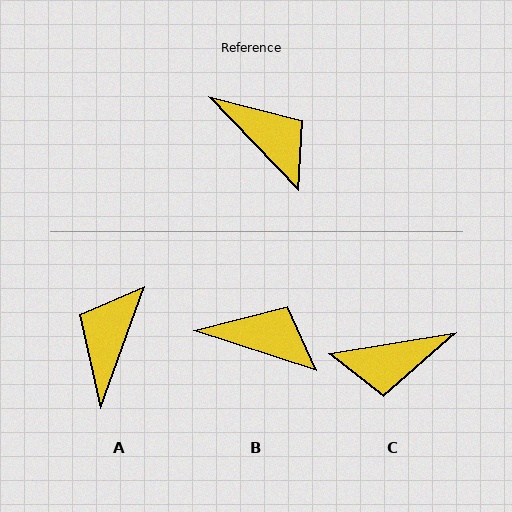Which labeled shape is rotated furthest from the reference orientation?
C, about 125 degrees away.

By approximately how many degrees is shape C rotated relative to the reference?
Approximately 125 degrees clockwise.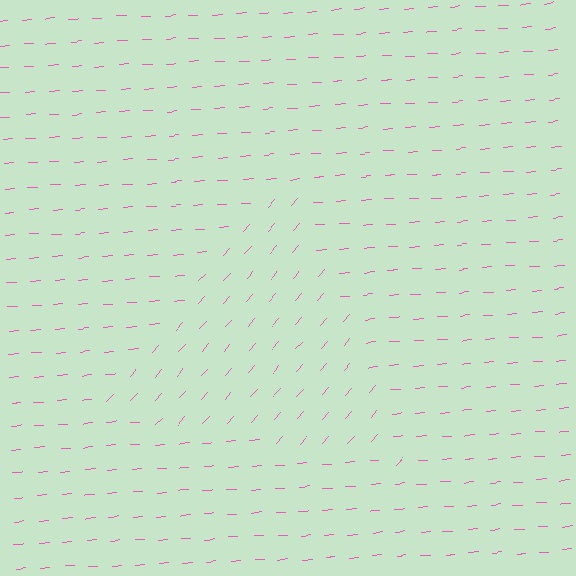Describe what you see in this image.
The image is filled with small pink line segments. A triangle region in the image has lines oriented differently from the surrounding lines, creating a visible texture boundary.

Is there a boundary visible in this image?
Yes, there is a texture boundary formed by a change in line orientation.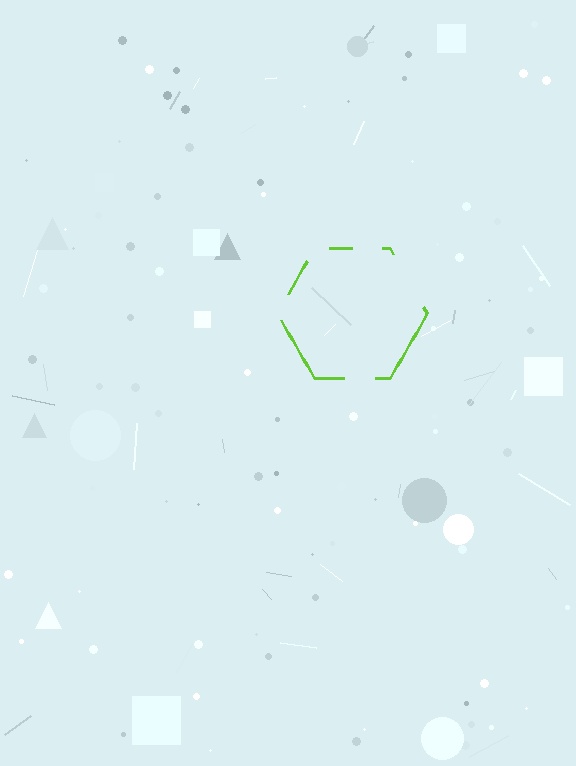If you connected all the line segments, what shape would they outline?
They would outline a hexagon.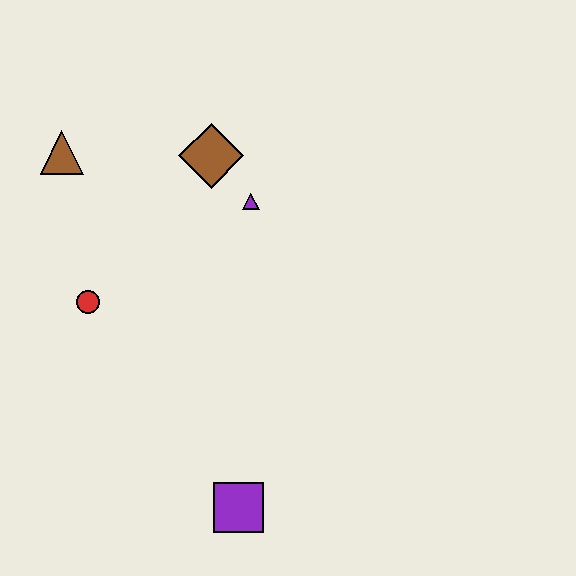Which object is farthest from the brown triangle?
The purple square is farthest from the brown triangle.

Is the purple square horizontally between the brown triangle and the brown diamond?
No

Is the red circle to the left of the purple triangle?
Yes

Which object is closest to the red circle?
The brown triangle is closest to the red circle.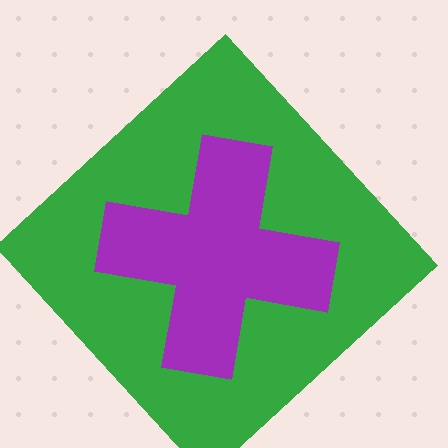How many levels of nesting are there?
2.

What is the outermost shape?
The green diamond.